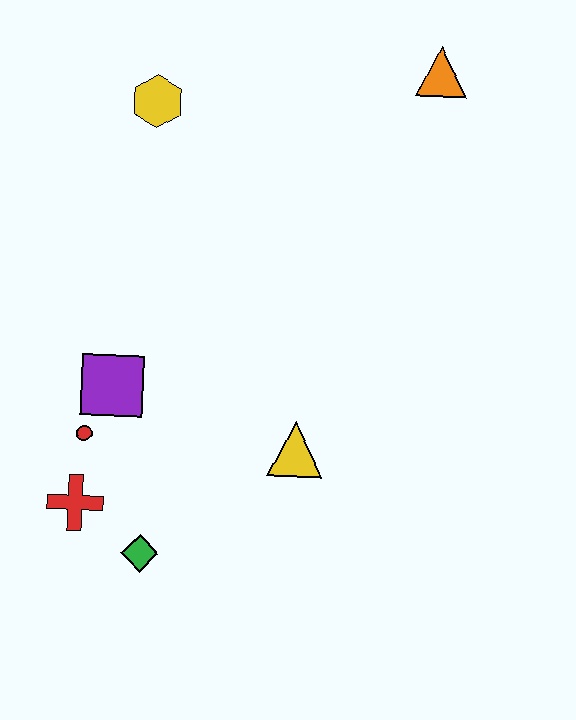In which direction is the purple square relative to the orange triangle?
The purple square is below the orange triangle.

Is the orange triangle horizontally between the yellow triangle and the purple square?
No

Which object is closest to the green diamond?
The red cross is closest to the green diamond.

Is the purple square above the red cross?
Yes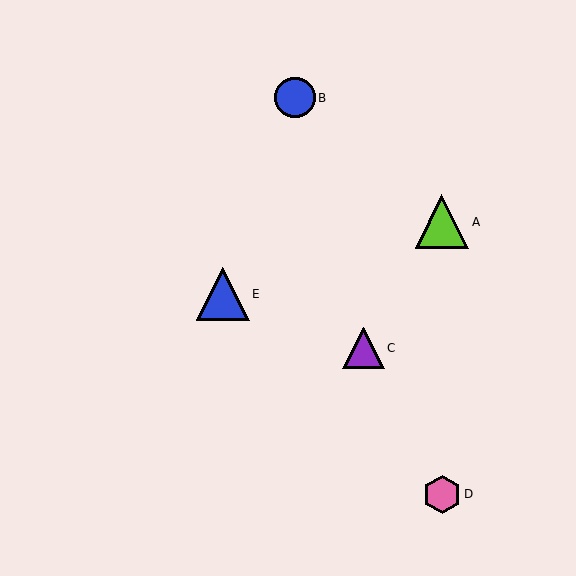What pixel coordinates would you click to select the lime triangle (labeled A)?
Click at (442, 222) to select the lime triangle A.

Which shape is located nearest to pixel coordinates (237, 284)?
The blue triangle (labeled E) at (223, 294) is nearest to that location.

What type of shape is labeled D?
Shape D is a pink hexagon.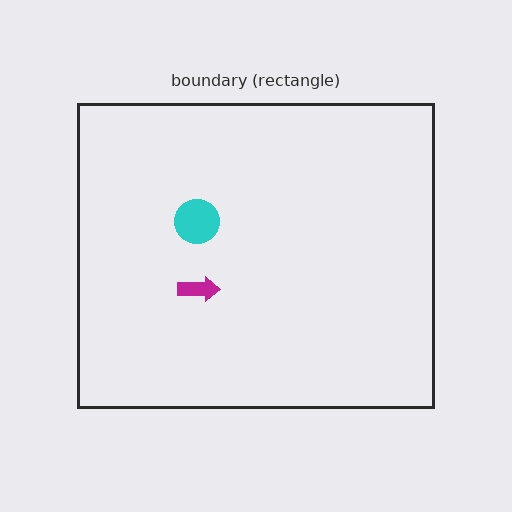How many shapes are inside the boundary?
2 inside, 0 outside.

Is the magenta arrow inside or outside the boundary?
Inside.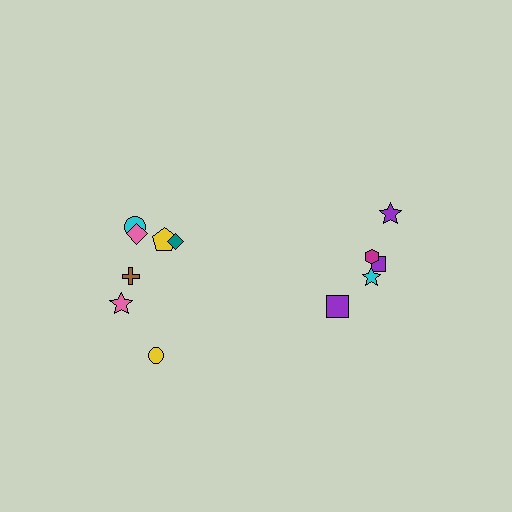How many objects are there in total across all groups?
There are 12 objects.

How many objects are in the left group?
There are 7 objects.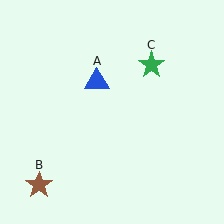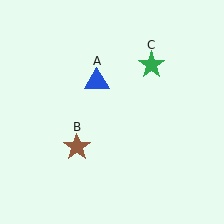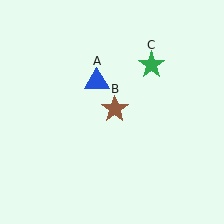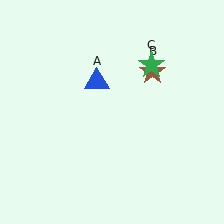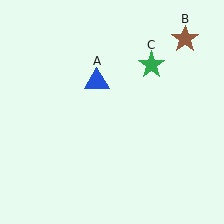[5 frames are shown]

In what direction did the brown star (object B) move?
The brown star (object B) moved up and to the right.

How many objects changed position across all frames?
1 object changed position: brown star (object B).